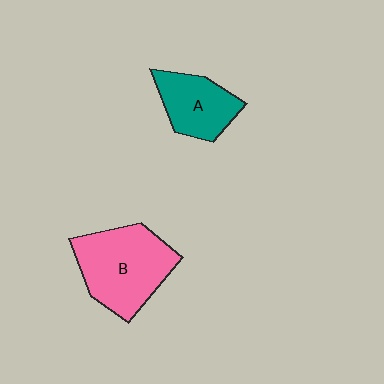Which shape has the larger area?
Shape B (pink).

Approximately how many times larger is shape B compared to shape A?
Approximately 1.6 times.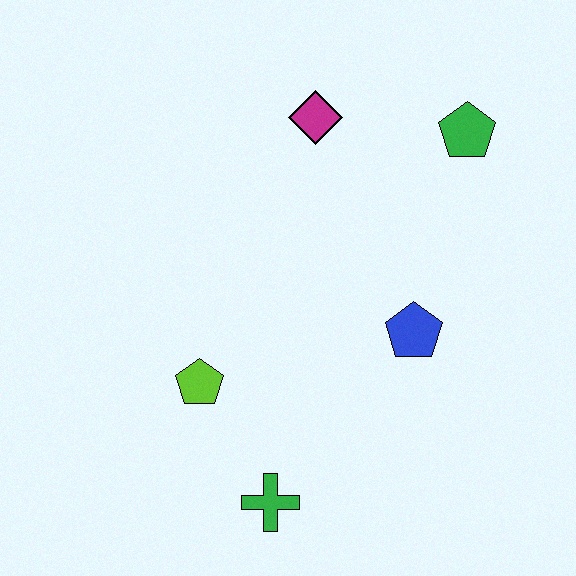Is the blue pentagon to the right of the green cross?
Yes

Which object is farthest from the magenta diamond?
The green cross is farthest from the magenta diamond.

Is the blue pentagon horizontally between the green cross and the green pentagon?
Yes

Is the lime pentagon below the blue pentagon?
Yes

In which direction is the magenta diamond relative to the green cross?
The magenta diamond is above the green cross.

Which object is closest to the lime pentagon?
The green cross is closest to the lime pentagon.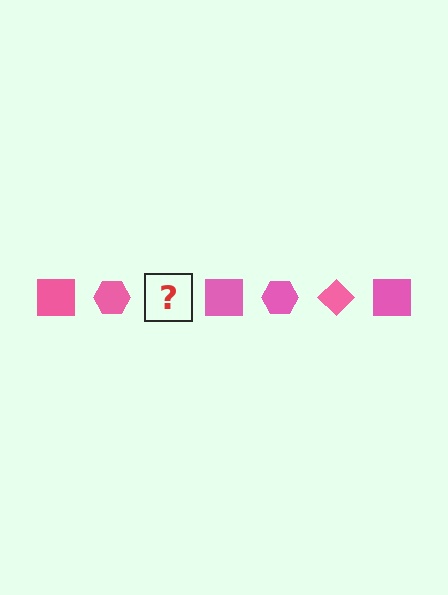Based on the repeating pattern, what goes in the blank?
The blank should be a pink diamond.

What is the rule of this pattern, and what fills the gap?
The rule is that the pattern cycles through square, hexagon, diamond shapes in pink. The gap should be filled with a pink diamond.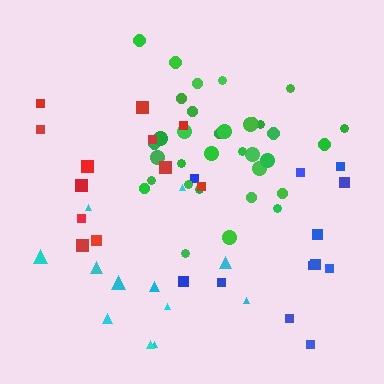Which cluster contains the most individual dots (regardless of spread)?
Green (34).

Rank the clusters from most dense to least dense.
green, red, blue, cyan.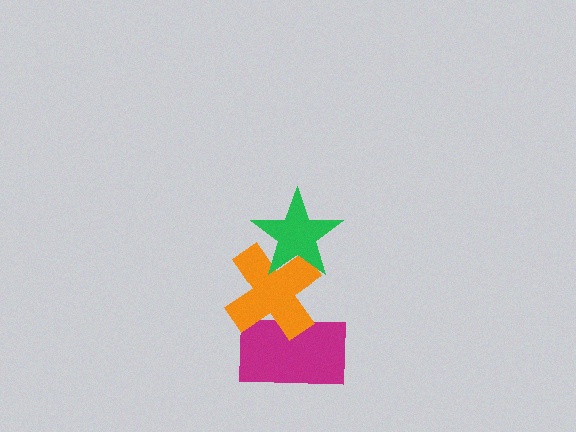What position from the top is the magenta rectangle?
The magenta rectangle is 3rd from the top.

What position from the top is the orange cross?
The orange cross is 2nd from the top.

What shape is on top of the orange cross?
The green star is on top of the orange cross.